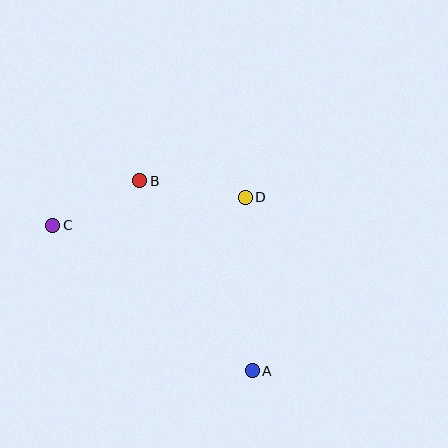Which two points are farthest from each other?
Points A and C are farthest from each other.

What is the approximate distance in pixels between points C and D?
The distance between C and D is approximately 194 pixels.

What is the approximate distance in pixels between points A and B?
The distance between A and B is approximately 221 pixels.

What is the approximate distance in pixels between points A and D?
The distance between A and D is approximately 174 pixels.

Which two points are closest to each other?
Points B and C are closest to each other.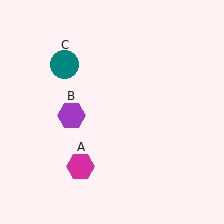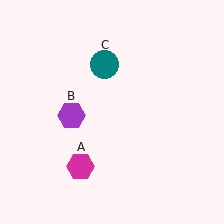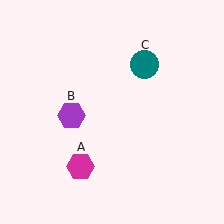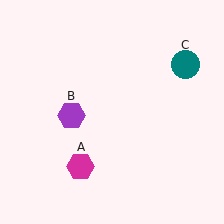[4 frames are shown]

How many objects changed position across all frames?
1 object changed position: teal circle (object C).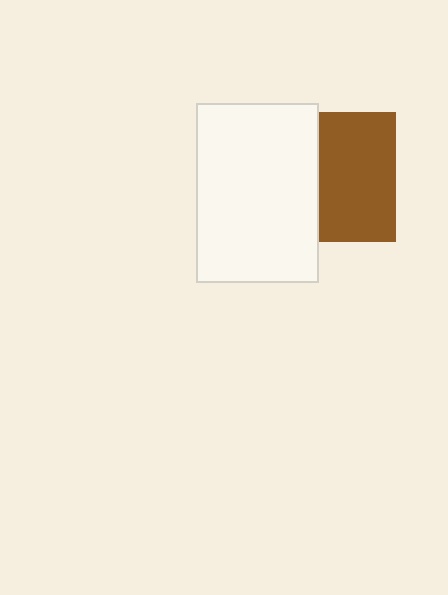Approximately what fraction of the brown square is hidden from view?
Roughly 41% of the brown square is hidden behind the white rectangle.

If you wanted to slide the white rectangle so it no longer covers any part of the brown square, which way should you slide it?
Slide it left — that is the most direct way to separate the two shapes.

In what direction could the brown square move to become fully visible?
The brown square could move right. That would shift it out from behind the white rectangle entirely.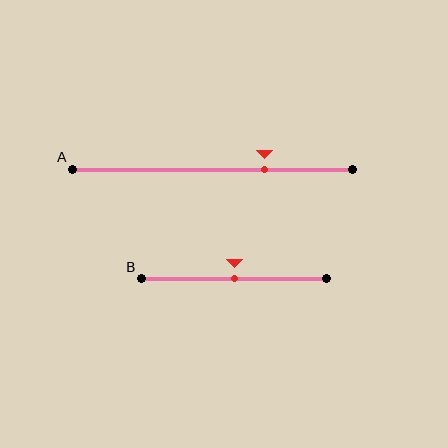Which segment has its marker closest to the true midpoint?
Segment B has its marker closest to the true midpoint.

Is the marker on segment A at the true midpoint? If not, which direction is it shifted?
No, the marker on segment A is shifted to the right by about 19% of the segment length.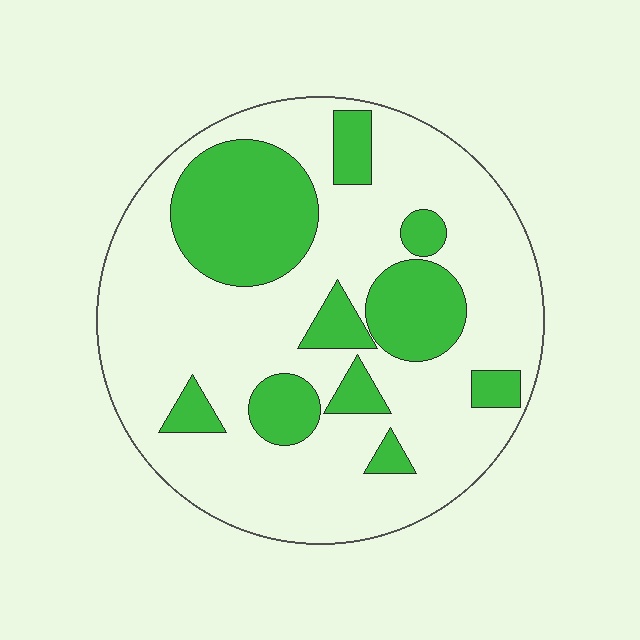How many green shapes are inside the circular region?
10.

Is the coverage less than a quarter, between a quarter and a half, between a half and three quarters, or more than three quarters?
Between a quarter and a half.